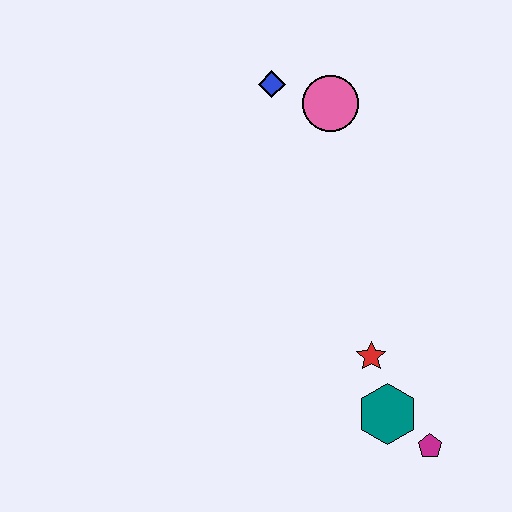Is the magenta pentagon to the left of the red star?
No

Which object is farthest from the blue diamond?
The magenta pentagon is farthest from the blue diamond.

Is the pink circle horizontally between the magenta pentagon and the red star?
No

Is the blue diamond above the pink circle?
Yes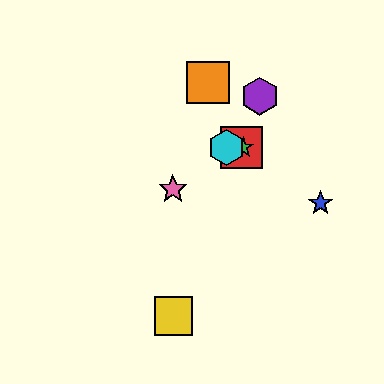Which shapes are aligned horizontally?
The red square, the green star, the cyan hexagon are aligned horizontally.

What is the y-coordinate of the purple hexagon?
The purple hexagon is at y≈96.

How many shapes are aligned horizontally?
3 shapes (the red square, the green star, the cyan hexagon) are aligned horizontally.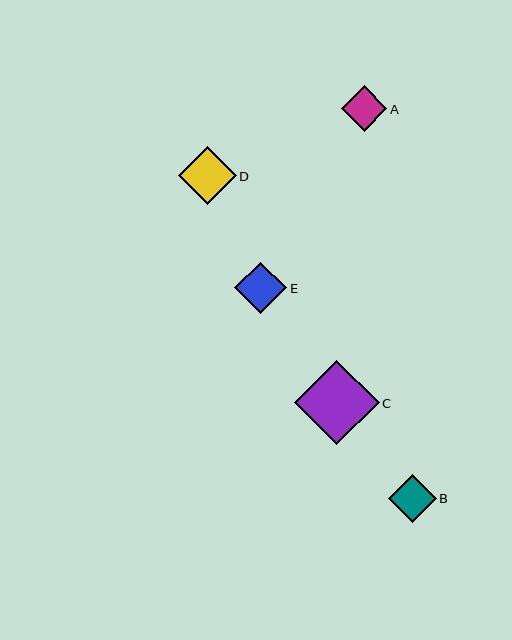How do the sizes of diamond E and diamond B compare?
Diamond E and diamond B are approximately the same size.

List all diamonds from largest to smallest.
From largest to smallest: C, D, E, B, A.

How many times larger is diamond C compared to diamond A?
Diamond C is approximately 1.9 times the size of diamond A.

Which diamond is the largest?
Diamond C is the largest with a size of approximately 85 pixels.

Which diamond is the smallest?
Diamond A is the smallest with a size of approximately 45 pixels.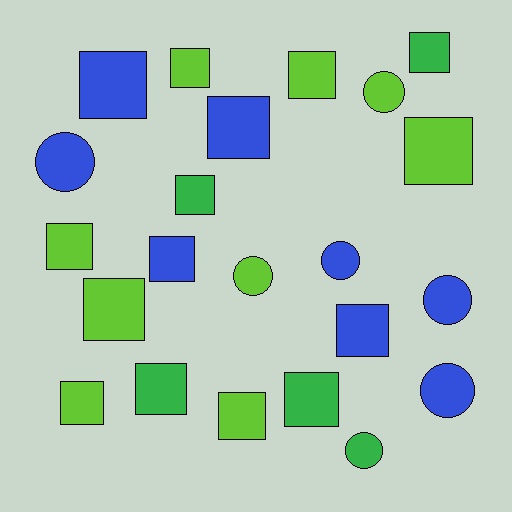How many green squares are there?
There are 4 green squares.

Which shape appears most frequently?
Square, with 15 objects.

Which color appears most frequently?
Lime, with 9 objects.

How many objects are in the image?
There are 22 objects.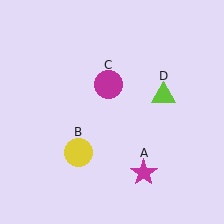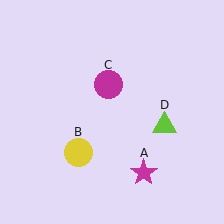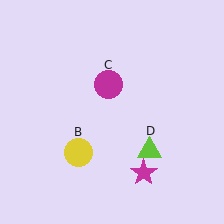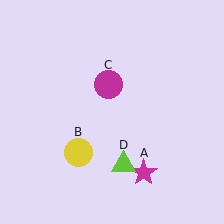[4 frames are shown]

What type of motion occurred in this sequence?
The lime triangle (object D) rotated clockwise around the center of the scene.